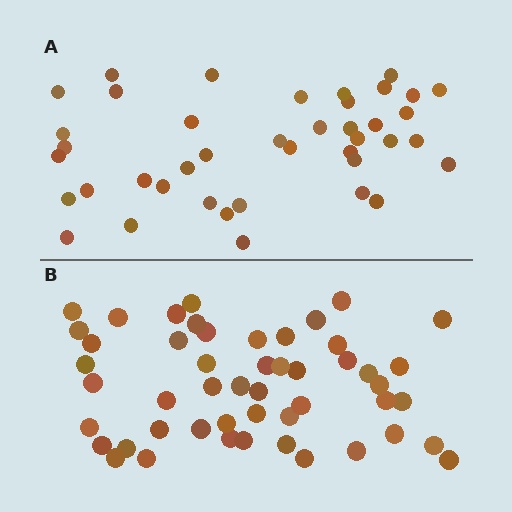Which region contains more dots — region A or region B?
Region B (the bottom region) has more dots.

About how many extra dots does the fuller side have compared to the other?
Region B has roughly 8 or so more dots than region A.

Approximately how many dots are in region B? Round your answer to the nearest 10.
About 50 dots.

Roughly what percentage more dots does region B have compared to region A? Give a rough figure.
About 20% more.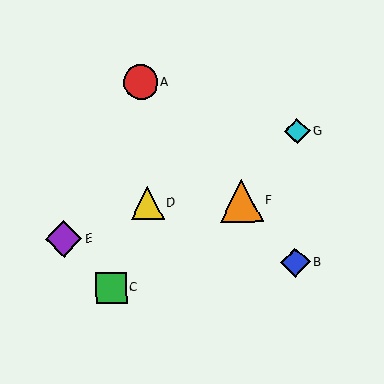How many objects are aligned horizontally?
2 objects (D, F) are aligned horizontally.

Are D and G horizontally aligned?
No, D is at y≈203 and G is at y≈131.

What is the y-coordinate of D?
Object D is at y≈203.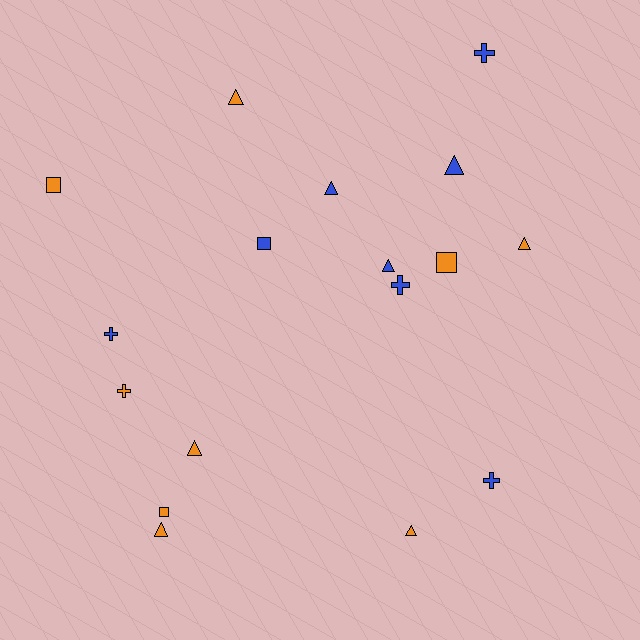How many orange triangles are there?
There are 5 orange triangles.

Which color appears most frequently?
Orange, with 9 objects.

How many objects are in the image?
There are 17 objects.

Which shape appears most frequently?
Triangle, with 8 objects.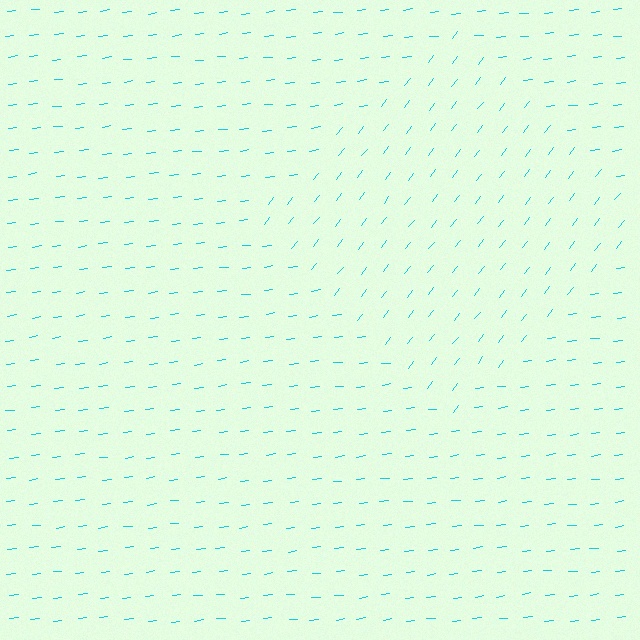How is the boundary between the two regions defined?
The boundary is defined purely by a change in line orientation (approximately 45 degrees difference). All lines are the same color and thickness.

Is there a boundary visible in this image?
Yes, there is a texture boundary formed by a change in line orientation.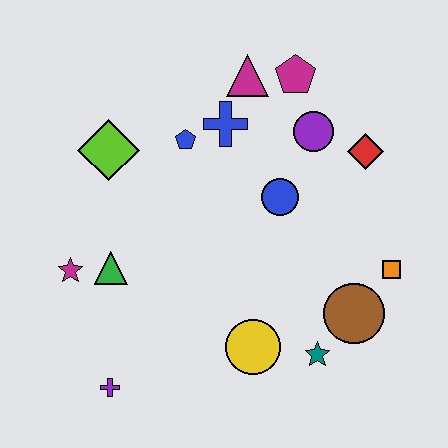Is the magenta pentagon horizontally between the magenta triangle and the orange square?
Yes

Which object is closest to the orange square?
The brown circle is closest to the orange square.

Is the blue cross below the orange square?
No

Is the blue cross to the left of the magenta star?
No